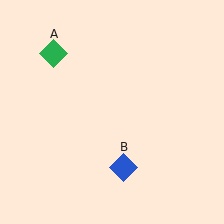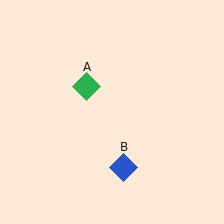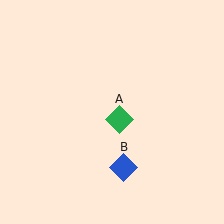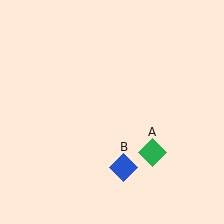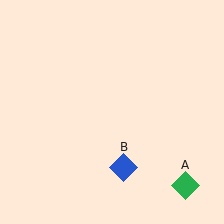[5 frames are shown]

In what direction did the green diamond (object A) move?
The green diamond (object A) moved down and to the right.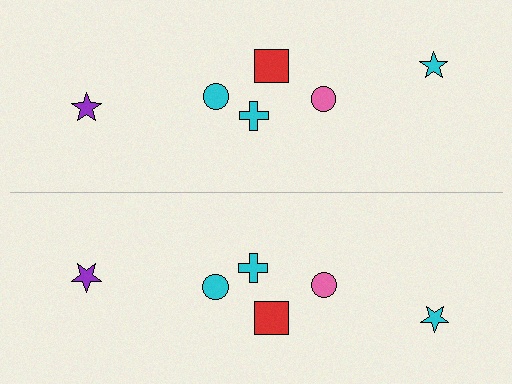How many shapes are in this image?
There are 12 shapes in this image.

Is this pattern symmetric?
Yes, this pattern has bilateral (reflection) symmetry.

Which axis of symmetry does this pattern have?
The pattern has a horizontal axis of symmetry running through the center of the image.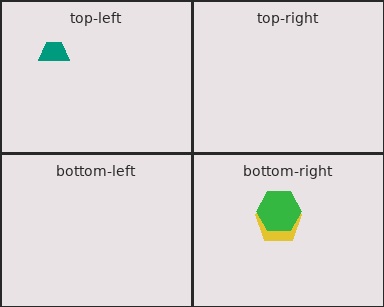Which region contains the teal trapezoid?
The top-left region.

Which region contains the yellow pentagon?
The bottom-right region.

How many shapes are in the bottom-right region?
2.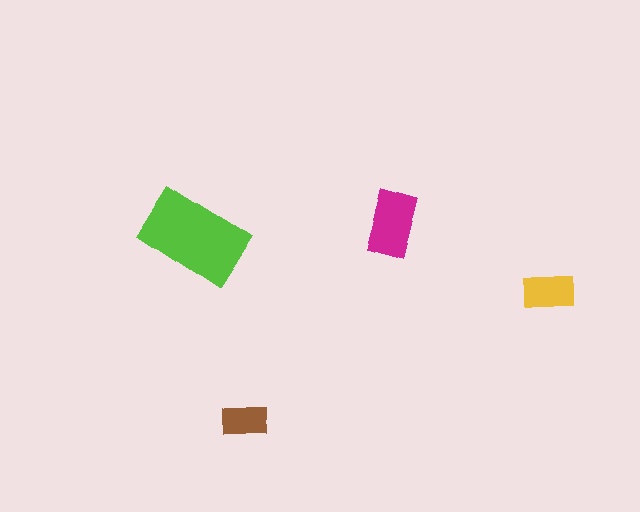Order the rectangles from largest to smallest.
the lime one, the magenta one, the yellow one, the brown one.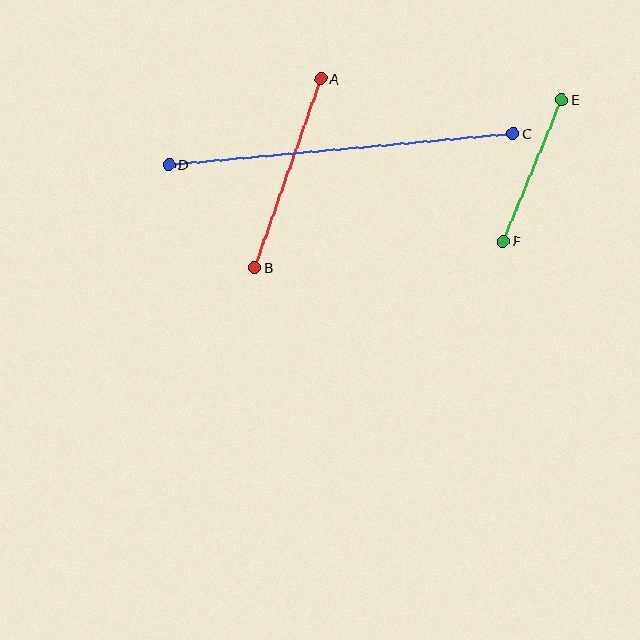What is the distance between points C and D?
The distance is approximately 345 pixels.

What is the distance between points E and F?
The distance is approximately 153 pixels.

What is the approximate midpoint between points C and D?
The midpoint is at approximately (341, 149) pixels.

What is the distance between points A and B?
The distance is approximately 200 pixels.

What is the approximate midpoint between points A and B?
The midpoint is at approximately (288, 173) pixels.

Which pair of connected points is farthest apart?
Points C and D are farthest apart.